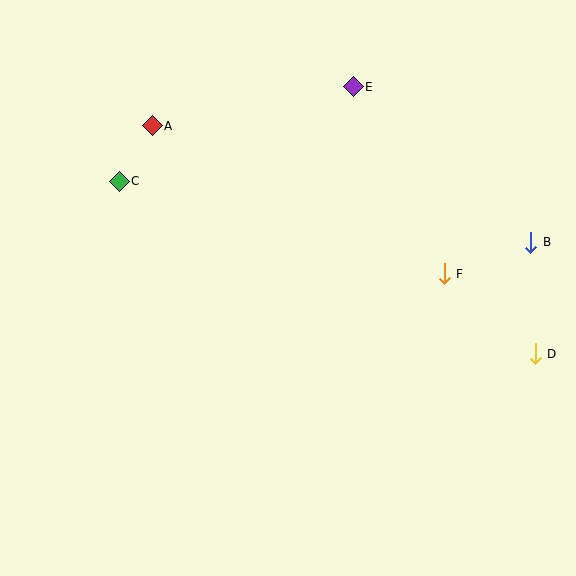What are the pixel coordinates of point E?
Point E is at (353, 87).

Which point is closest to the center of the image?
Point F at (444, 274) is closest to the center.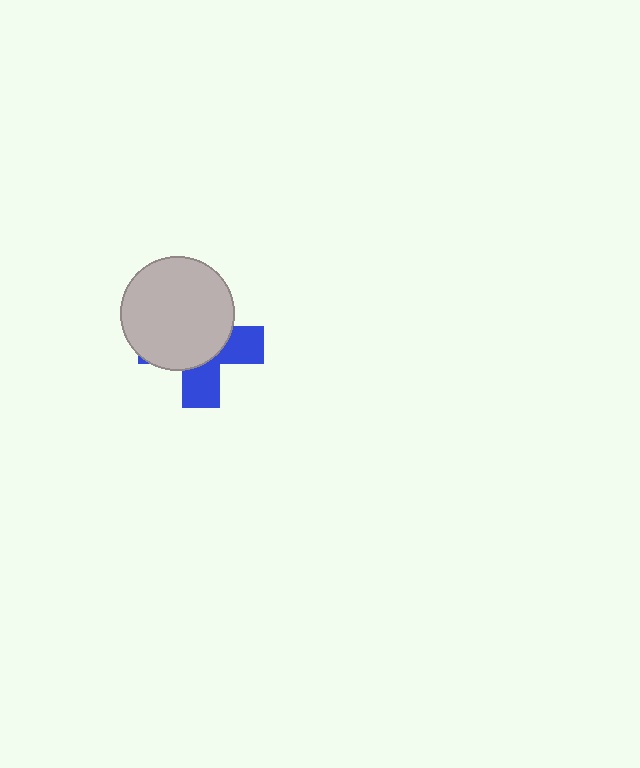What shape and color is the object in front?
The object in front is a light gray circle.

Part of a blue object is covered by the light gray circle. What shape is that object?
It is a cross.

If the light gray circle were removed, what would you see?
You would see the complete blue cross.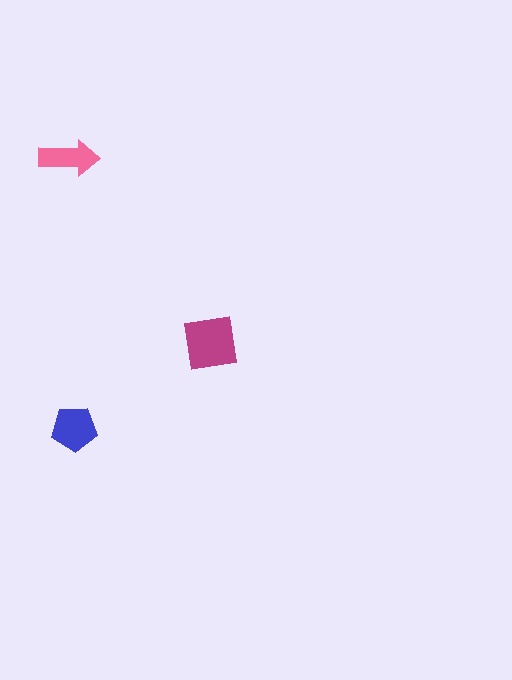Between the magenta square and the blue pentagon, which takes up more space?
The magenta square.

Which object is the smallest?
The pink arrow.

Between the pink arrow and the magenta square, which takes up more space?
The magenta square.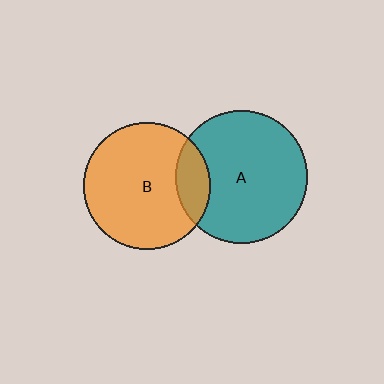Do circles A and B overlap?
Yes.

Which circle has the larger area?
Circle A (teal).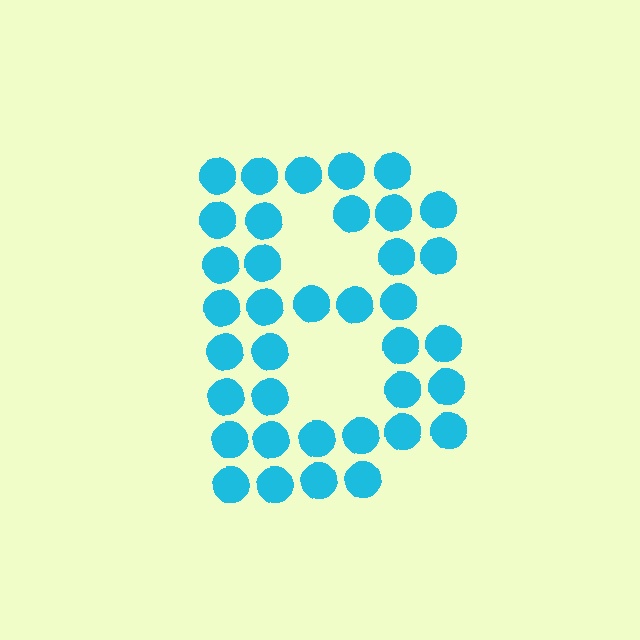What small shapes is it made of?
It is made of small circles.